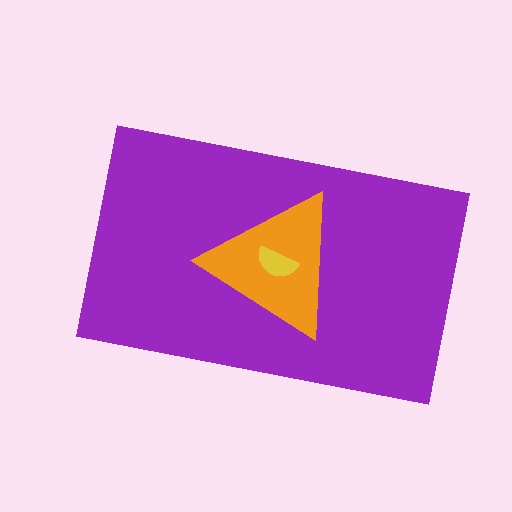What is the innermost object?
The yellow semicircle.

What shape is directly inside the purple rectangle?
The orange triangle.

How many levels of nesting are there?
3.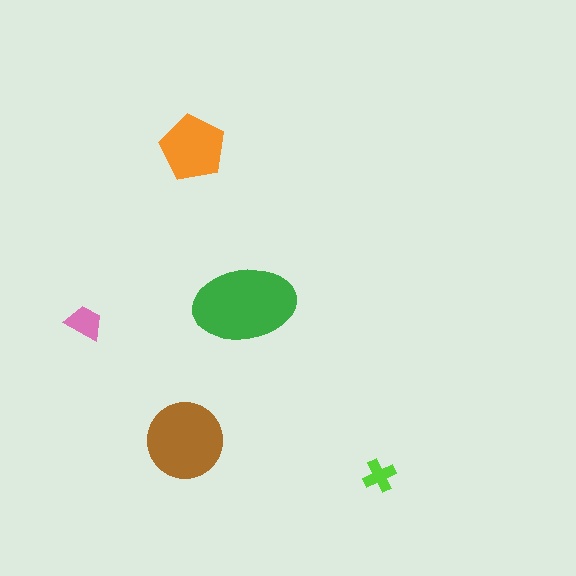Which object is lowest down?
The lime cross is bottommost.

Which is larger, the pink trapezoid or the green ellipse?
The green ellipse.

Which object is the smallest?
The lime cross.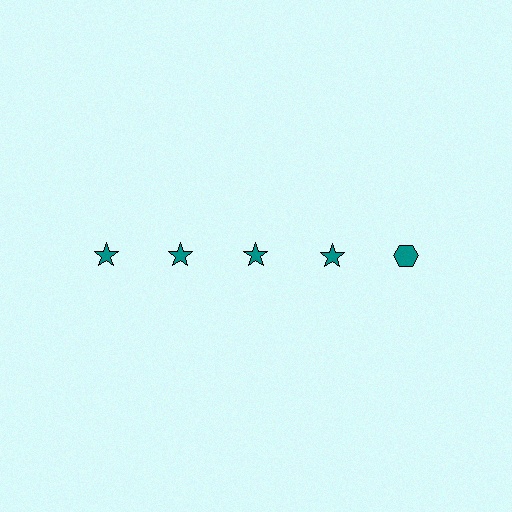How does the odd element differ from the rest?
It has a different shape: hexagon instead of star.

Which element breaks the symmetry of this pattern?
The teal hexagon in the top row, rightmost column breaks the symmetry. All other shapes are teal stars.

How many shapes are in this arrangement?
There are 5 shapes arranged in a grid pattern.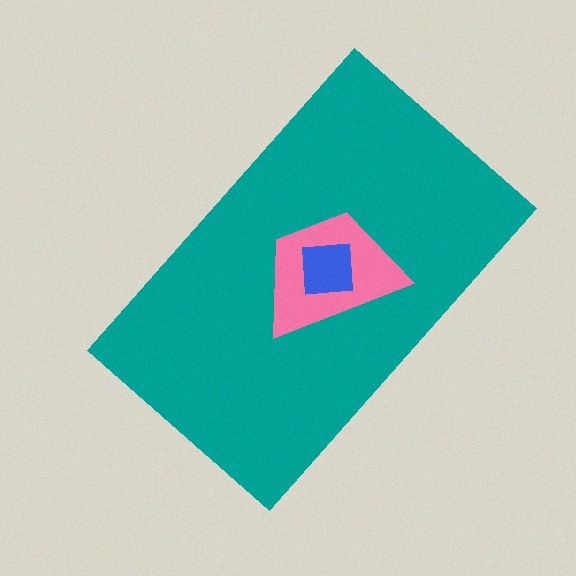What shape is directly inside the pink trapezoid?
The blue square.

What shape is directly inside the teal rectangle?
The pink trapezoid.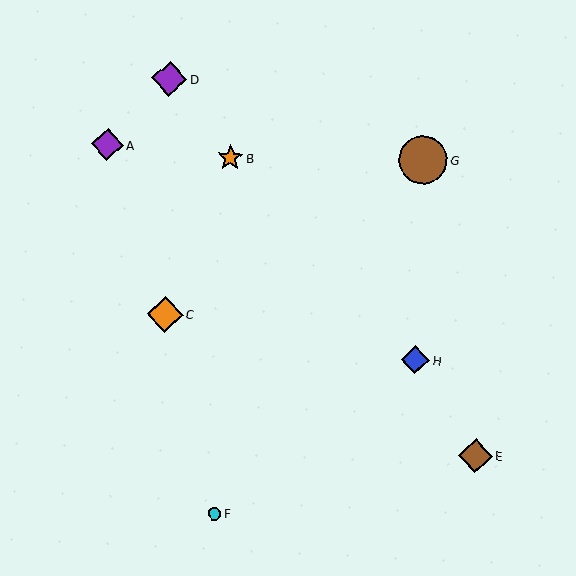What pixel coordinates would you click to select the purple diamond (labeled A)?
Click at (107, 144) to select the purple diamond A.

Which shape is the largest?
The brown circle (labeled G) is the largest.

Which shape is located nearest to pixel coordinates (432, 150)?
The brown circle (labeled G) at (423, 160) is nearest to that location.